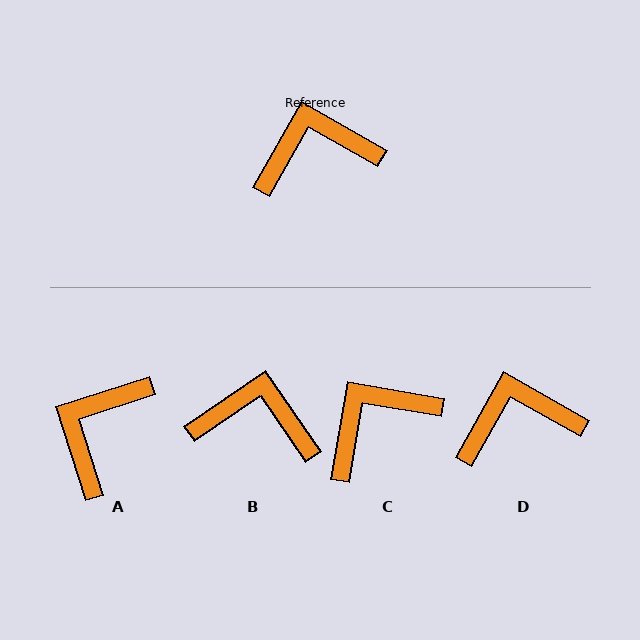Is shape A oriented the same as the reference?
No, it is off by about 47 degrees.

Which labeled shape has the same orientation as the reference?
D.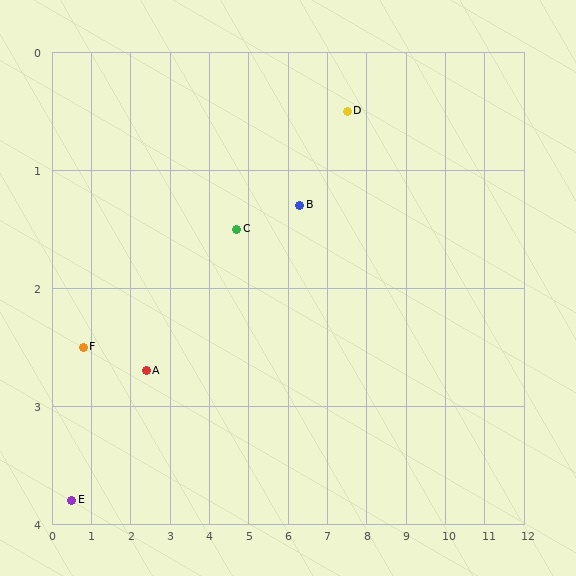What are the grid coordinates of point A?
Point A is at approximately (2.4, 2.7).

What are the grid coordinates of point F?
Point F is at approximately (0.8, 2.5).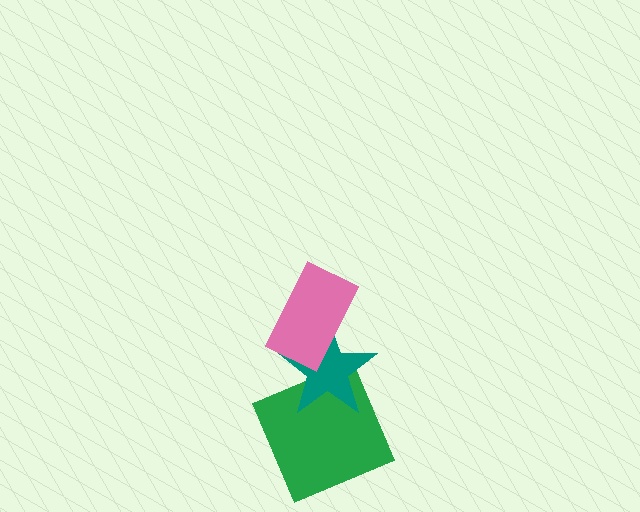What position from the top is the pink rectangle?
The pink rectangle is 1st from the top.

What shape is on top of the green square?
The teal star is on top of the green square.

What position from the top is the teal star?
The teal star is 2nd from the top.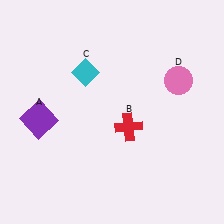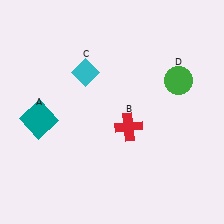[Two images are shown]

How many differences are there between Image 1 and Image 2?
There are 2 differences between the two images.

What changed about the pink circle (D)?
In Image 1, D is pink. In Image 2, it changed to green.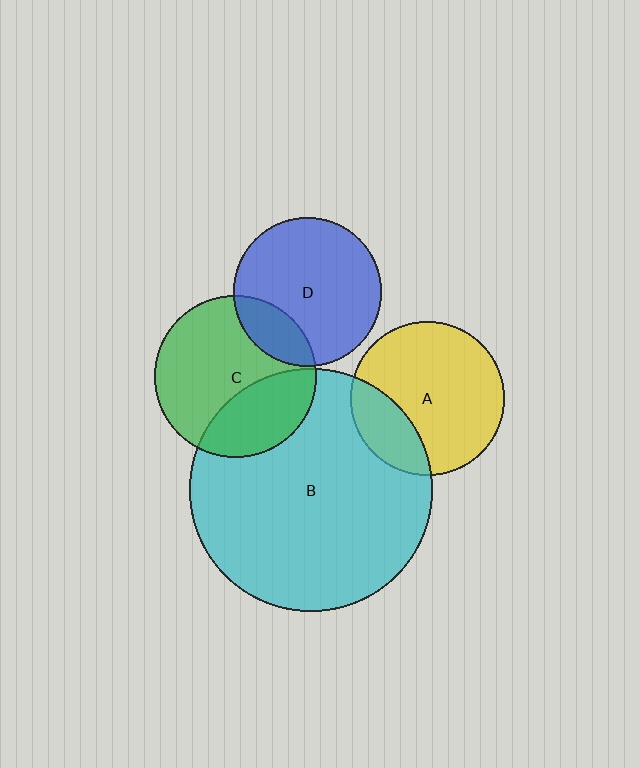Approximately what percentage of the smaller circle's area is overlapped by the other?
Approximately 35%.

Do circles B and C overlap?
Yes.